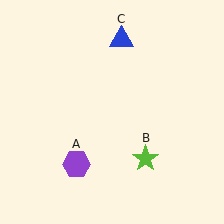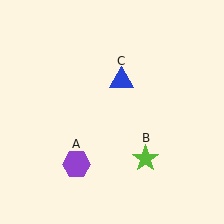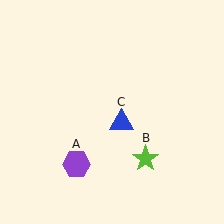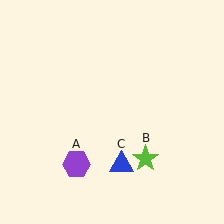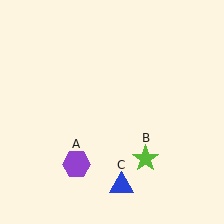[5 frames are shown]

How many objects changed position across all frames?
1 object changed position: blue triangle (object C).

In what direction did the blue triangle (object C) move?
The blue triangle (object C) moved down.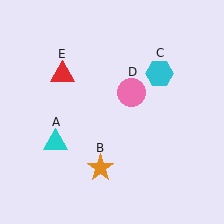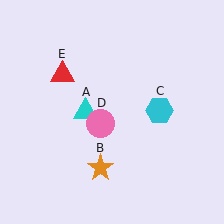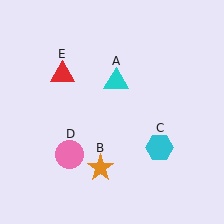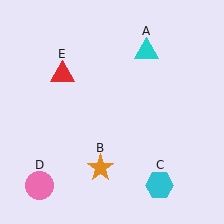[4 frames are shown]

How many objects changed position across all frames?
3 objects changed position: cyan triangle (object A), cyan hexagon (object C), pink circle (object D).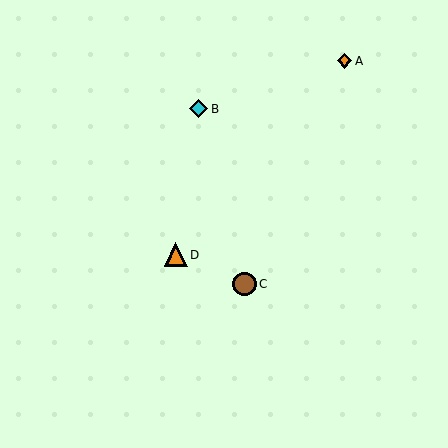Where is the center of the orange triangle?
The center of the orange triangle is at (176, 255).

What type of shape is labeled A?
Shape A is an orange diamond.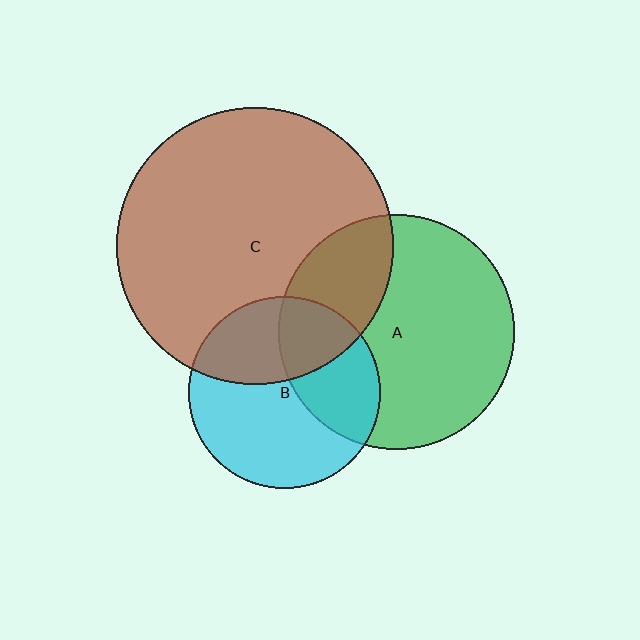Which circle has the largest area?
Circle C (brown).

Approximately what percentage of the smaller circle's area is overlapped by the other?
Approximately 35%.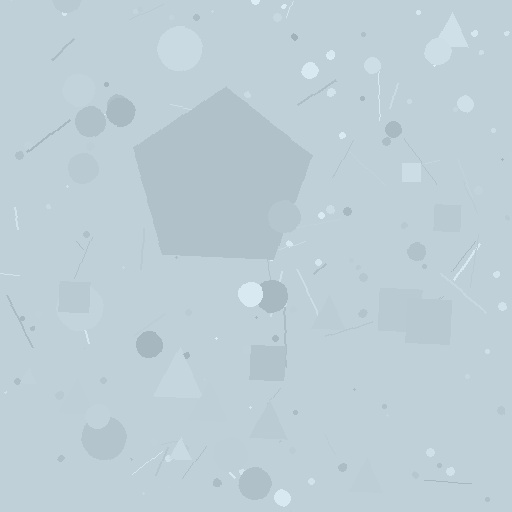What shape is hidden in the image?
A pentagon is hidden in the image.